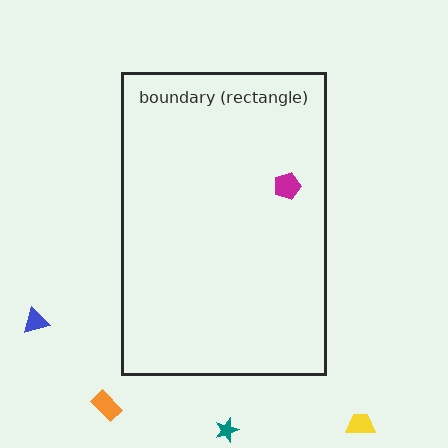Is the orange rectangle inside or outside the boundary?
Outside.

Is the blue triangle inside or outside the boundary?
Outside.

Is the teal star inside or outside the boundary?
Outside.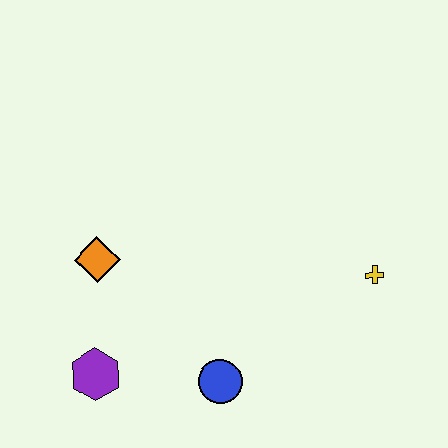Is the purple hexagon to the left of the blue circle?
Yes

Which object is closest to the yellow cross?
The blue circle is closest to the yellow cross.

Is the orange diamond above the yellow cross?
Yes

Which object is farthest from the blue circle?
The yellow cross is farthest from the blue circle.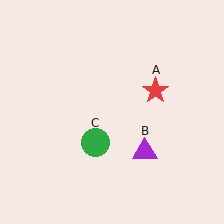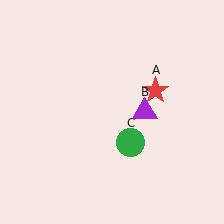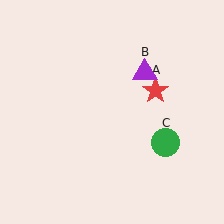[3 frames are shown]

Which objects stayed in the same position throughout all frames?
Red star (object A) remained stationary.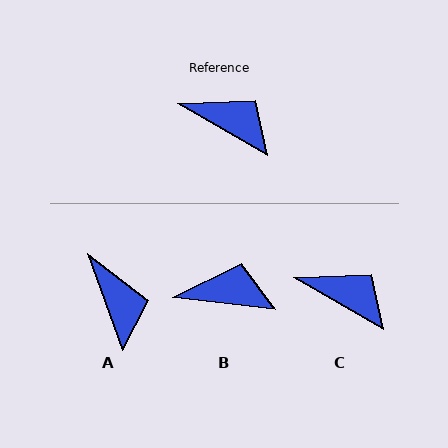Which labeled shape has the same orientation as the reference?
C.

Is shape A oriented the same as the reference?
No, it is off by about 40 degrees.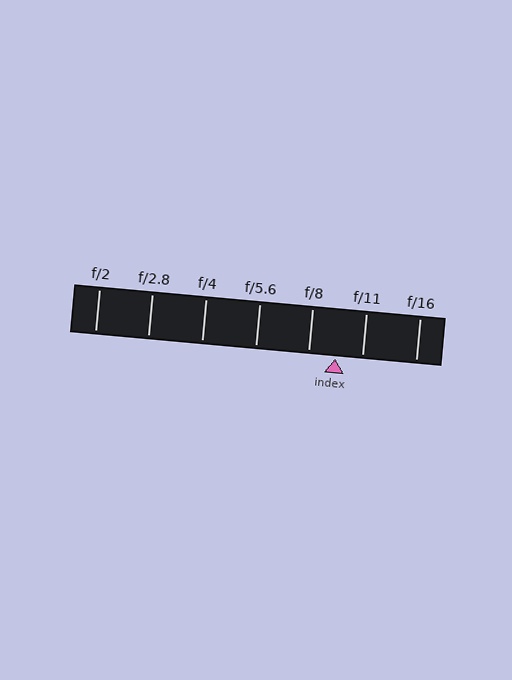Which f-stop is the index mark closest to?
The index mark is closest to f/8.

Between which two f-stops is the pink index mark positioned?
The index mark is between f/8 and f/11.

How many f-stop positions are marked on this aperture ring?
There are 7 f-stop positions marked.